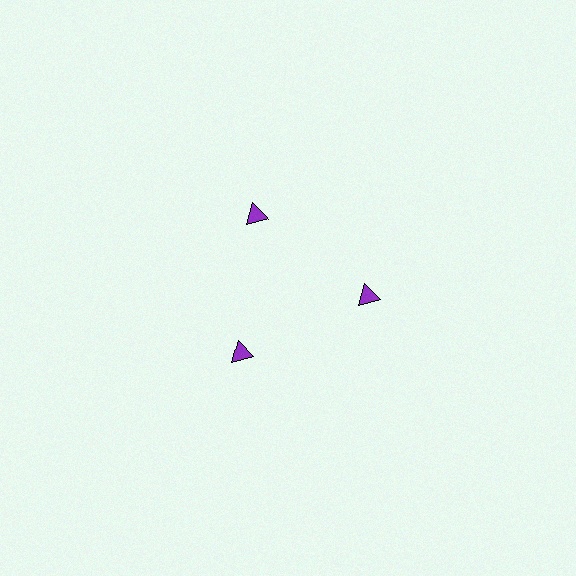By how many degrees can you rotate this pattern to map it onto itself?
The pattern maps onto itself every 120 degrees of rotation.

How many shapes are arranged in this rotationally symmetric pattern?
There are 3 shapes, arranged in 3 groups of 1.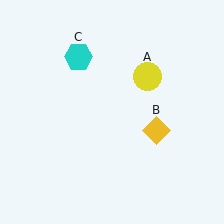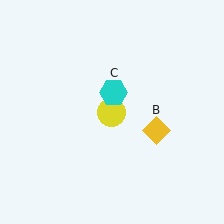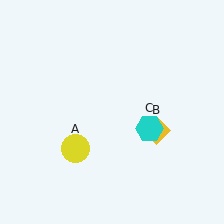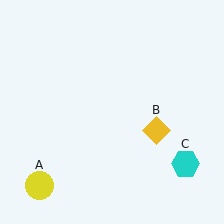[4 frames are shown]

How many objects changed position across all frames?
2 objects changed position: yellow circle (object A), cyan hexagon (object C).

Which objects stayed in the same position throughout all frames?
Yellow diamond (object B) remained stationary.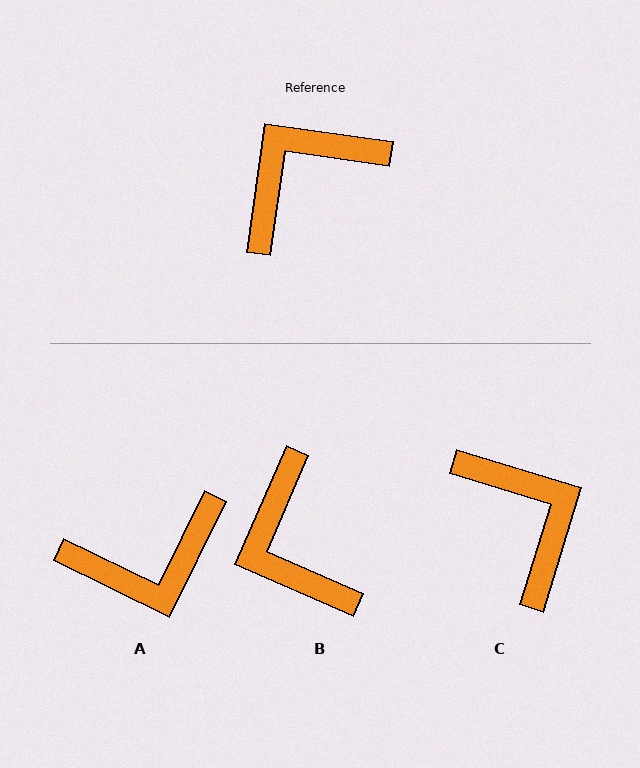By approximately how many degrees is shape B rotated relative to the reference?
Approximately 75 degrees counter-clockwise.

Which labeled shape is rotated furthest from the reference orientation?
A, about 162 degrees away.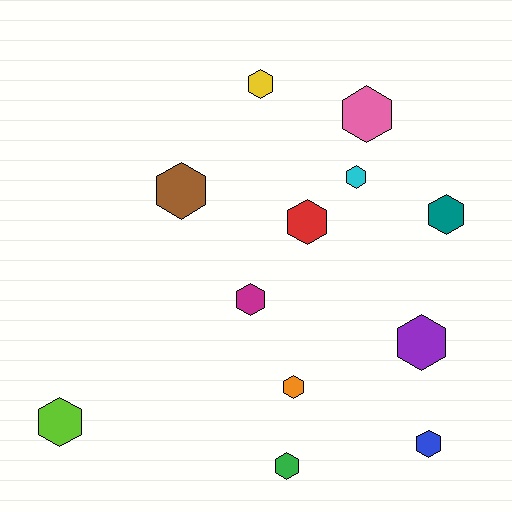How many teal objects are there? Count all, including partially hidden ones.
There is 1 teal object.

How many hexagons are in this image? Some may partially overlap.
There are 12 hexagons.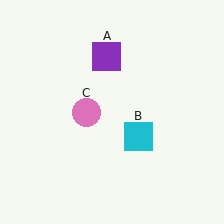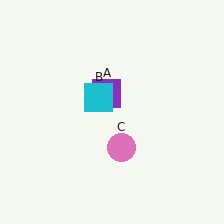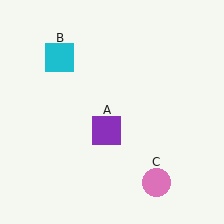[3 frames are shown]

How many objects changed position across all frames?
3 objects changed position: purple square (object A), cyan square (object B), pink circle (object C).